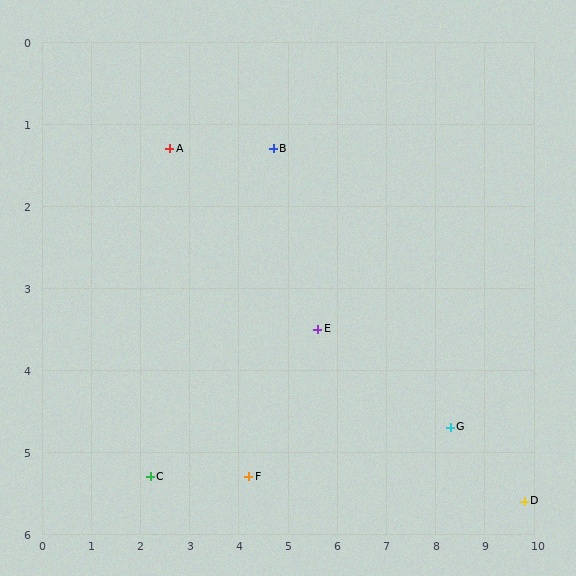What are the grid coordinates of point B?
Point B is at approximately (4.7, 1.3).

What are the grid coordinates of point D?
Point D is at approximately (9.8, 5.6).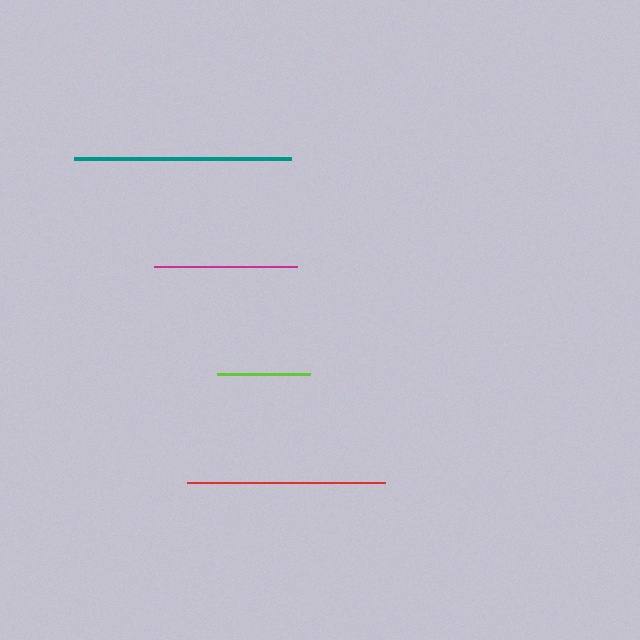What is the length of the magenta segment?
The magenta segment is approximately 143 pixels long.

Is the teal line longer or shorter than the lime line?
The teal line is longer than the lime line.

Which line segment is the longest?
The teal line is the longest at approximately 217 pixels.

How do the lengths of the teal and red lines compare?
The teal and red lines are approximately the same length.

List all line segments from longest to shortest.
From longest to shortest: teal, red, magenta, lime.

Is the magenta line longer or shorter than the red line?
The red line is longer than the magenta line.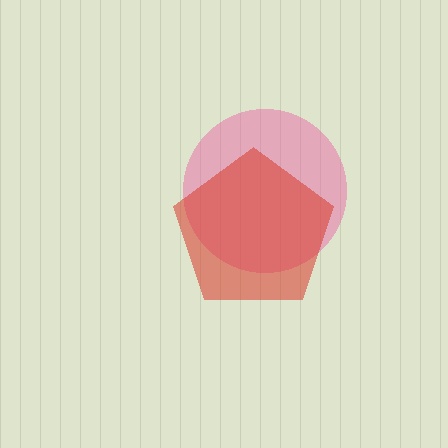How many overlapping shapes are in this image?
There are 2 overlapping shapes in the image.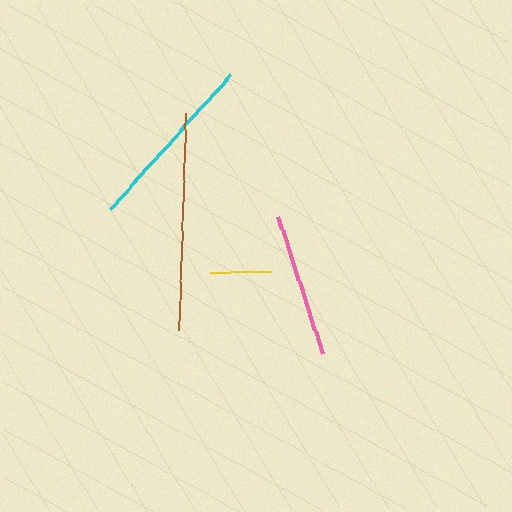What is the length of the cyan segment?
The cyan segment is approximately 180 pixels long.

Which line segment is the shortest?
The yellow line is the shortest at approximately 61 pixels.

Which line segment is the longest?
The brown line is the longest at approximately 216 pixels.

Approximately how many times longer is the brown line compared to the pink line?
The brown line is approximately 1.5 times the length of the pink line.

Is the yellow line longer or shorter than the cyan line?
The cyan line is longer than the yellow line.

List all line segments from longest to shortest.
From longest to shortest: brown, cyan, pink, yellow.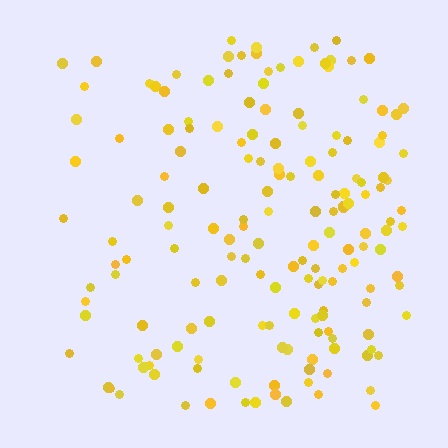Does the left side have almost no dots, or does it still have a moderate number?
Still a moderate number, just noticeably fewer than the right.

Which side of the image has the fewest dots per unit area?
The left.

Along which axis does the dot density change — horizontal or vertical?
Horizontal.